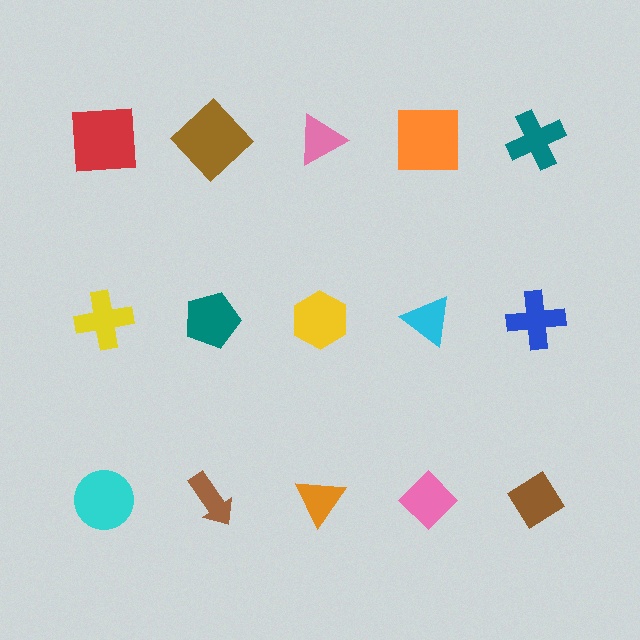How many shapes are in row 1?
5 shapes.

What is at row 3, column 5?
A brown diamond.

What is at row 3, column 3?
An orange triangle.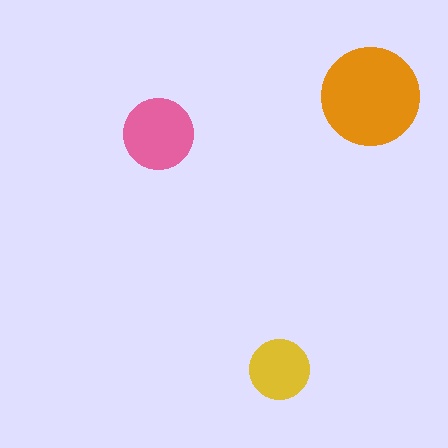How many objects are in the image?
There are 3 objects in the image.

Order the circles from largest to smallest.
the orange one, the pink one, the yellow one.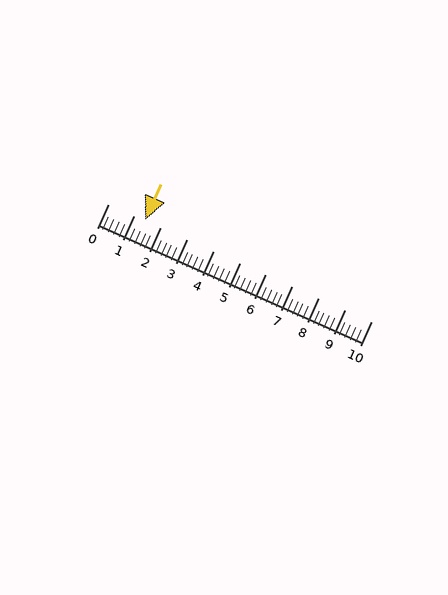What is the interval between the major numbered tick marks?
The major tick marks are spaced 1 units apart.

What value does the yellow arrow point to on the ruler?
The yellow arrow points to approximately 1.4.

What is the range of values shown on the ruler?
The ruler shows values from 0 to 10.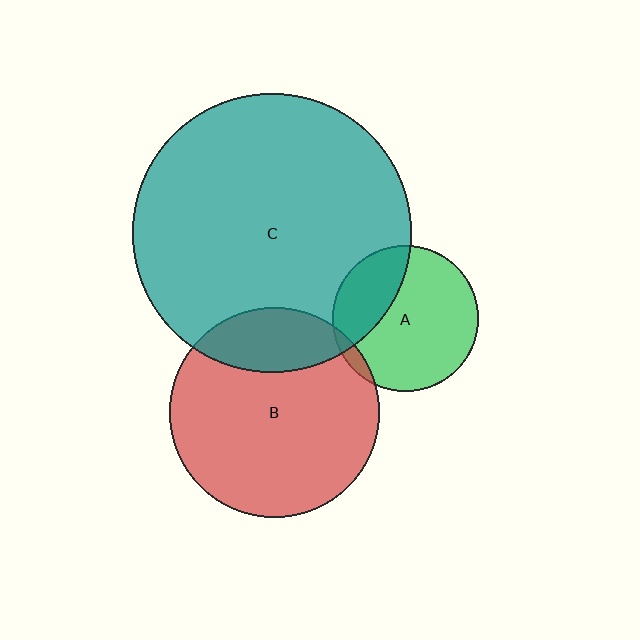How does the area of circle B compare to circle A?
Approximately 2.1 times.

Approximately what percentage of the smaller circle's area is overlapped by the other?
Approximately 20%.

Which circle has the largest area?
Circle C (teal).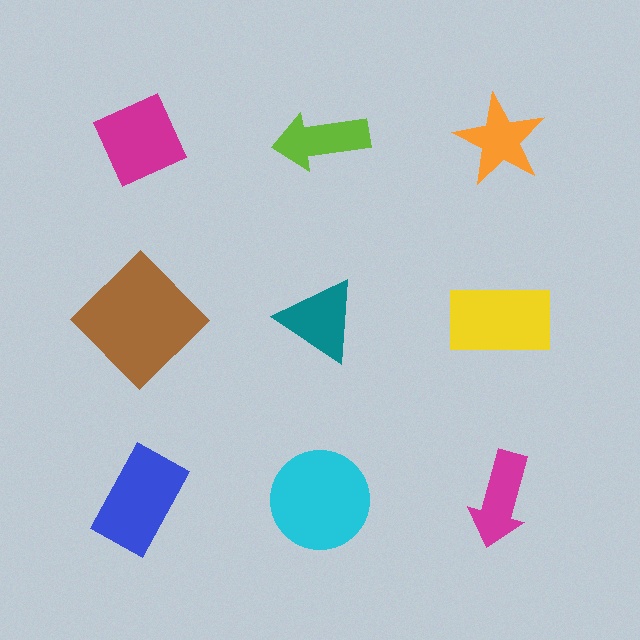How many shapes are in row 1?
3 shapes.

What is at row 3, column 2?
A cyan circle.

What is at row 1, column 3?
An orange star.